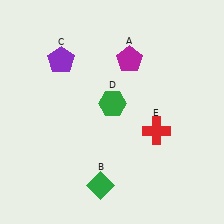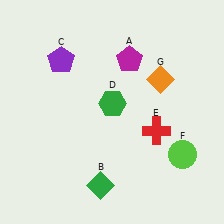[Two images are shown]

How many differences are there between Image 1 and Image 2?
There are 2 differences between the two images.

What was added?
A lime circle (F), an orange diamond (G) were added in Image 2.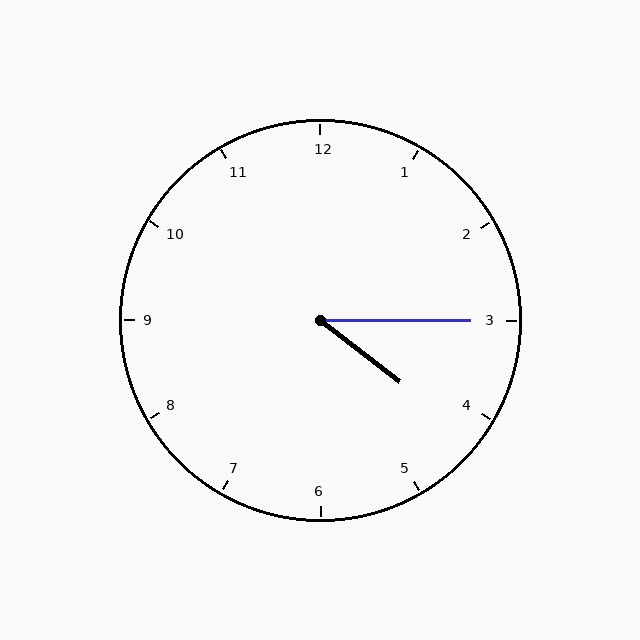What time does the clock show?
4:15.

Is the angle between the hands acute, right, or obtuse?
It is acute.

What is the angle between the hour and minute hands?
Approximately 38 degrees.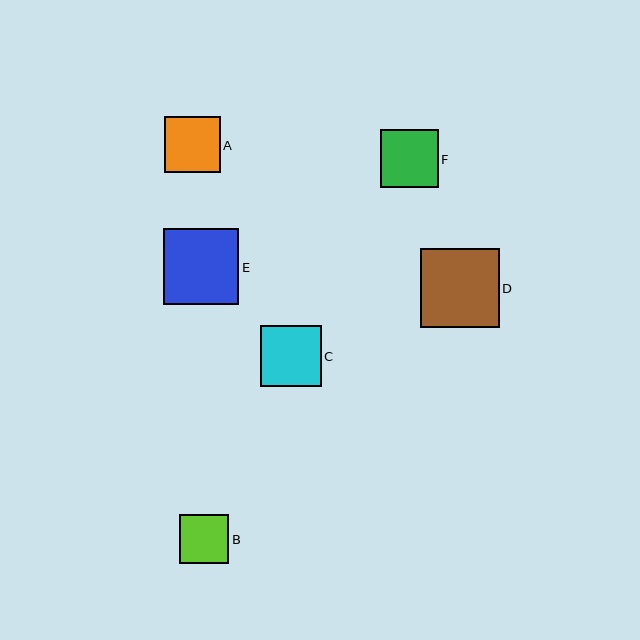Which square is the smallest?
Square B is the smallest with a size of approximately 49 pixels.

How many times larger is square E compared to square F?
Square E is approximately 1.3 times the size of square F.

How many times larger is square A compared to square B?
Square A is approximately 1.1 times the size of square B.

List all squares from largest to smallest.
From largest to smallest: D, E, C, F, A, B.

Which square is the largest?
Square D is the largest with a size of approximately 79 pixels.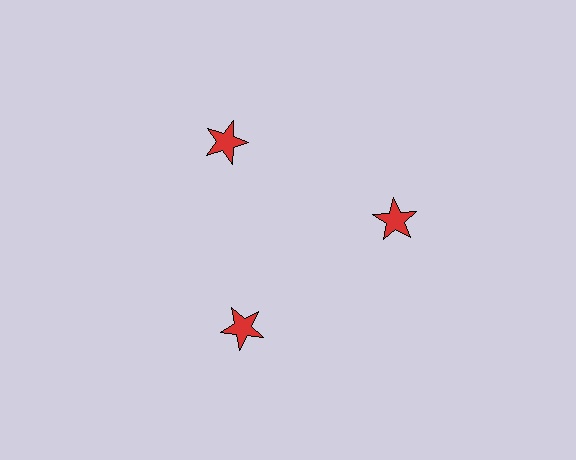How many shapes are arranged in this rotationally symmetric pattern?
There are 3 shapes, arranged in 3 groups of 1.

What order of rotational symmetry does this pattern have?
This pattern has 3-fold rotational symmetry.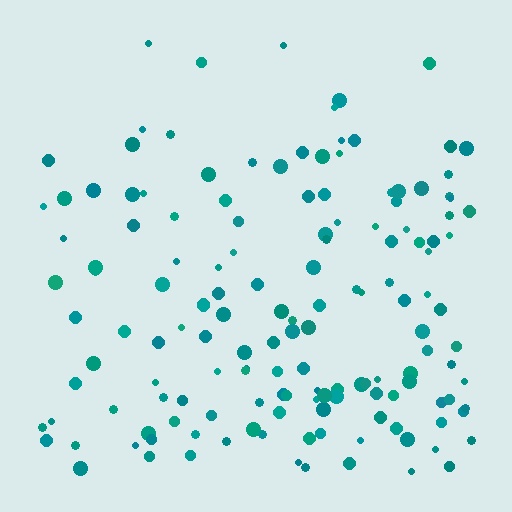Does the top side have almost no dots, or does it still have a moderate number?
Still a moderate number, just noticeably fewer than the bottom.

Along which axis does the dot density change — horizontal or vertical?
Vertical.